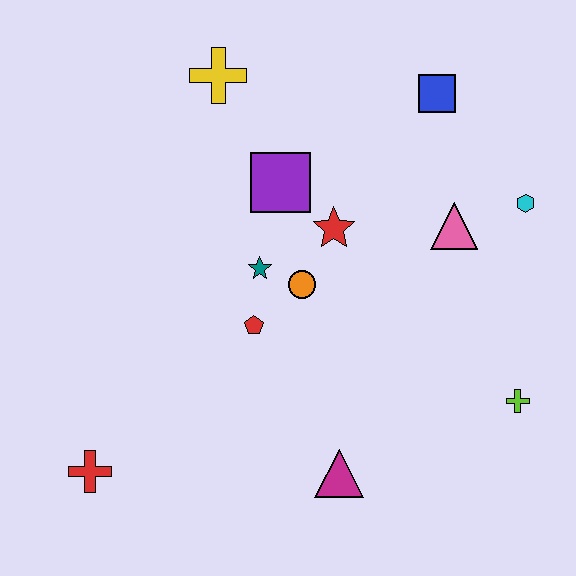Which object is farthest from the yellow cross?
The lime cross is farthest from the yellow cross.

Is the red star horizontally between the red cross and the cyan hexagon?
Yes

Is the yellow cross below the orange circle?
No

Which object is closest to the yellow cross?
The purple square is closest to the yellow cross.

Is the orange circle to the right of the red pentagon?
Yes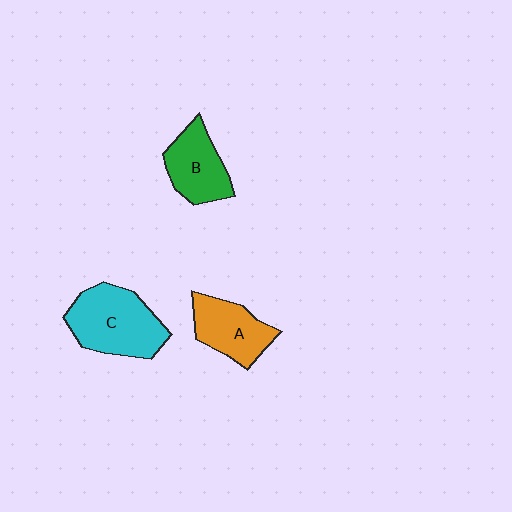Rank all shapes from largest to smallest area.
From largest to smallest: C (cyan), A (orange), B (green).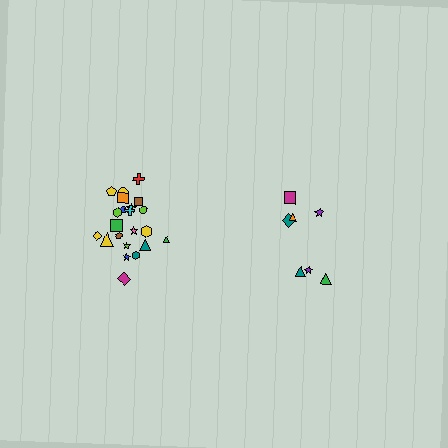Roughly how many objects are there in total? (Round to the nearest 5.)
Roughly 30 objects in total.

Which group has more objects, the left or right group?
The left group.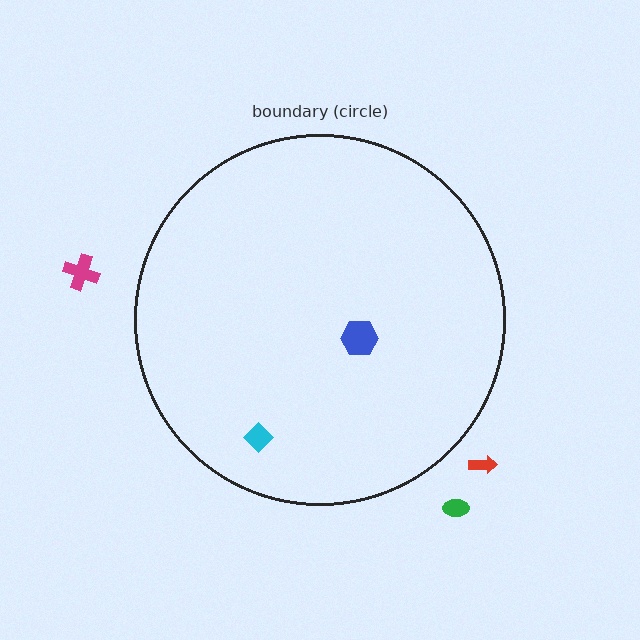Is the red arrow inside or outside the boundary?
Outside.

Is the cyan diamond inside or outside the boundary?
Inside.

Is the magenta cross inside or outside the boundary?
Outside.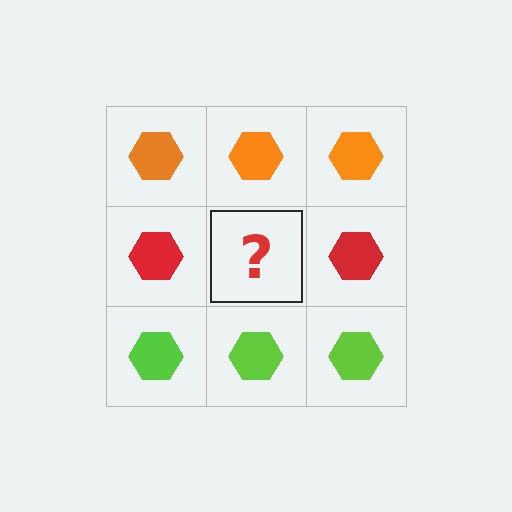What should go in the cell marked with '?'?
The missing cell should contain a red hexagon.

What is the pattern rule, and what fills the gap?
The rule is that each row has a consistent color. The gap should be filled with a red hexagon.